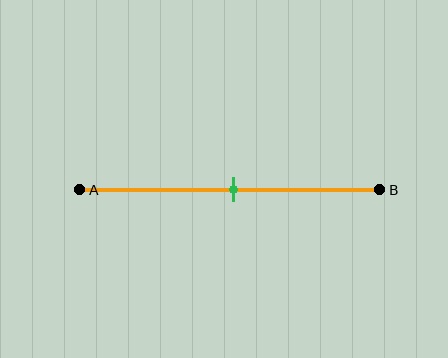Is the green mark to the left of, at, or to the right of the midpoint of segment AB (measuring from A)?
The green mark is approximately at the midpoint of segment AB.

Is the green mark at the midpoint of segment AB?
Yes, the mark is approximately at the midpoint.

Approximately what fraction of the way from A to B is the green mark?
The green mark is approximately 50% of the way from A to B.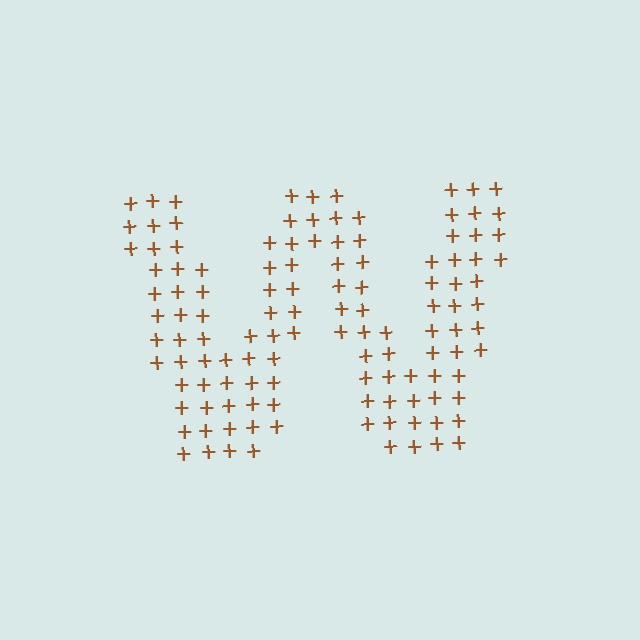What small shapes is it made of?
It is made of small plus signs.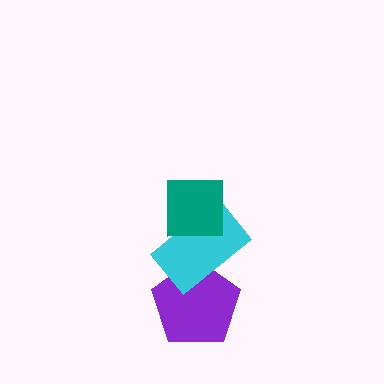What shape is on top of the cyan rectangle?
The teal square is on top of the cyan rectangle.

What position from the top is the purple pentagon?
The purple pentagon is 3rd from the top.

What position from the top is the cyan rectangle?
The cyan rectangle is 2nd from the top.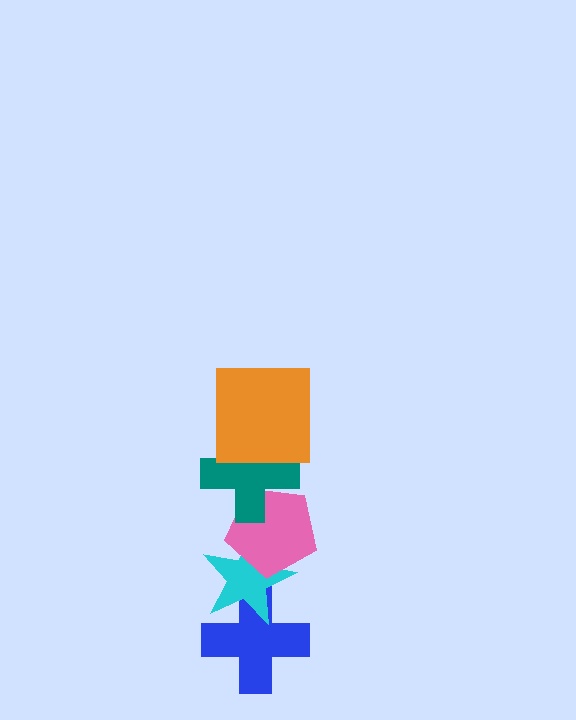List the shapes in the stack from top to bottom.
From top to bottom: the orange square, the teal cross, the pink pentagon, the cyan star, the blue cross.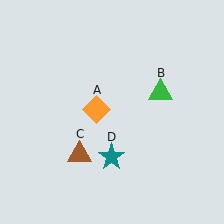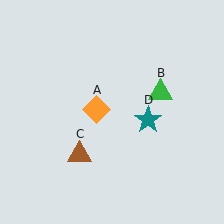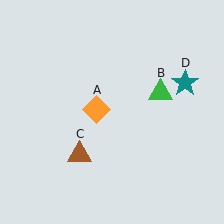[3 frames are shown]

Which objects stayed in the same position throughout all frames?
Orange diamond (object A) and green triangle (object B) and brown triangle (object C) remained stationary.